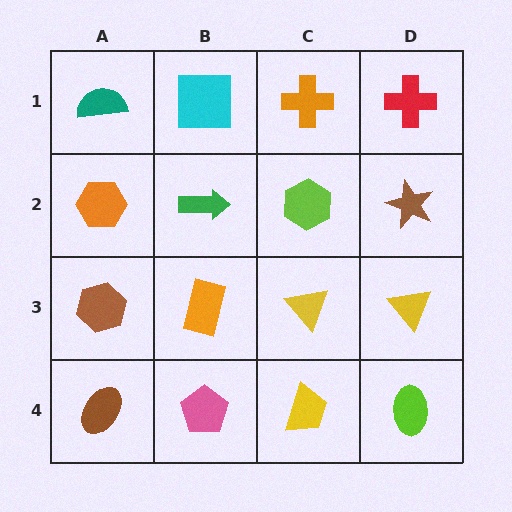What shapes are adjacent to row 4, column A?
A brown hexagon (row 3, column A), a pink pentagon (row 4, column B).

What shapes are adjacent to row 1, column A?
An orange hexagon (row 2, column A), a cyan square (row 1, column B).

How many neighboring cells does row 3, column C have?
4.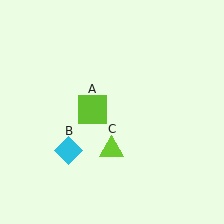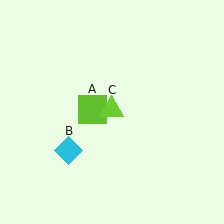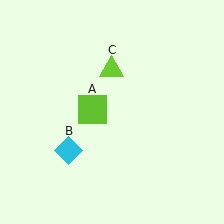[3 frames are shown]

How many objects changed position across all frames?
1 object changed position: lime triangle (object C).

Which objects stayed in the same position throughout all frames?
Lime square (object A) and cyan diamond (object B) remained stationary.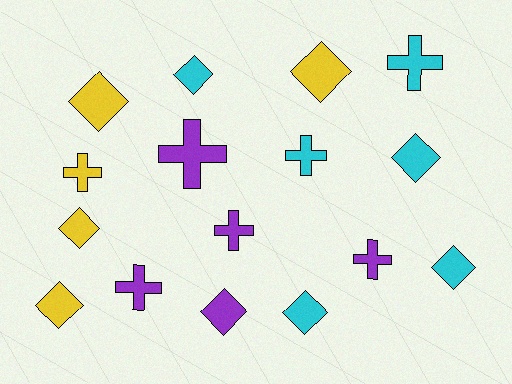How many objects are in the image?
There are 16 objects.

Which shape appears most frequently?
Diamond, with 9 objects.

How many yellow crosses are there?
There is 1 yellow cross.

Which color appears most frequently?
Cyan, with 6 objects.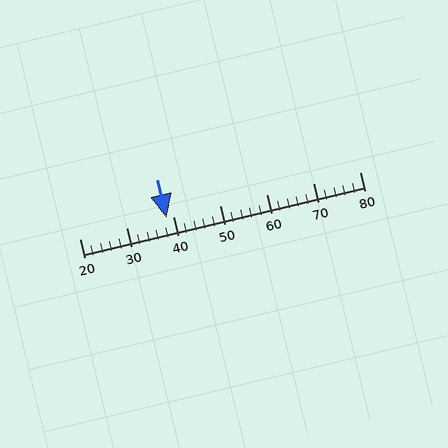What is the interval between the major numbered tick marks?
The major tick marks are spaced 10 units apart.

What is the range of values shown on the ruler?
The ruler shows values from 20 to 80.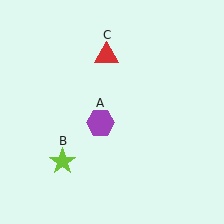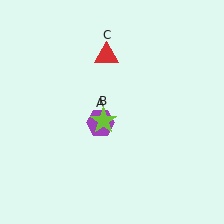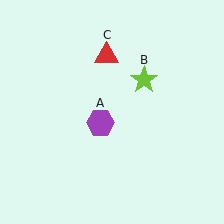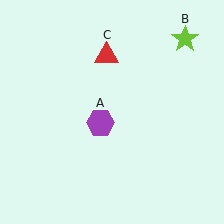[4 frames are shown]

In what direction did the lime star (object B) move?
The lime star (object B) moved up and to the right.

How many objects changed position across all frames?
1 object changed position: lime star (object B).